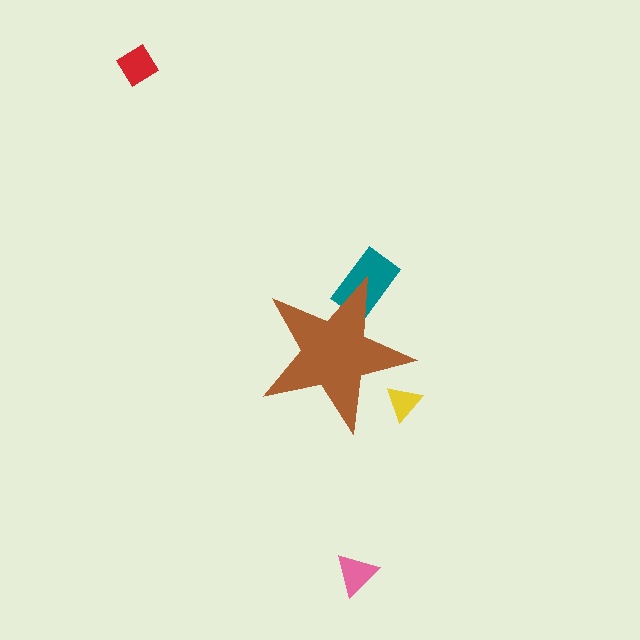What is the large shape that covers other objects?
A brown star.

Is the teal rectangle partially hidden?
Yes, the teal rectangle is partially hidden behind the brown star.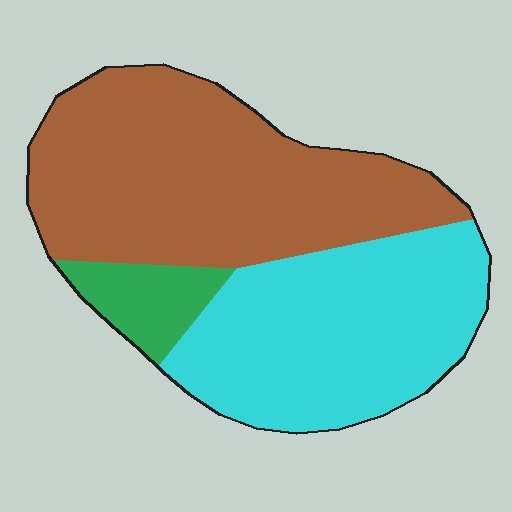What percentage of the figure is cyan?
Cyan takes up between a third and a half of the figure.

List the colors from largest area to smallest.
From largest to smallest: brown, cyan, green.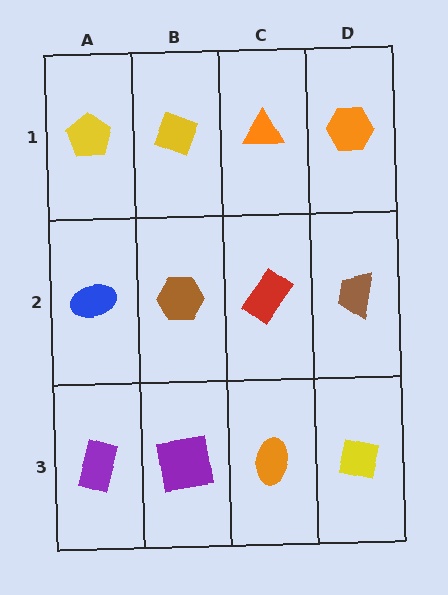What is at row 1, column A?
A yellow pentagon.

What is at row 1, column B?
A yellow diamond.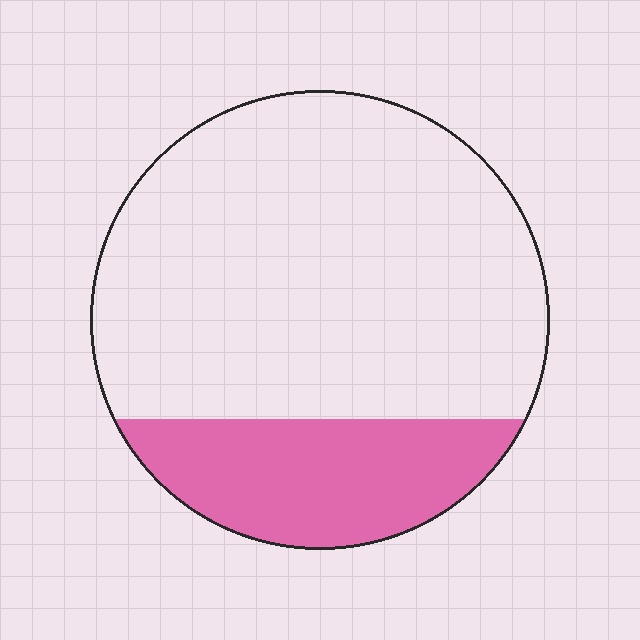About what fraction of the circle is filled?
About one quarter (1/4).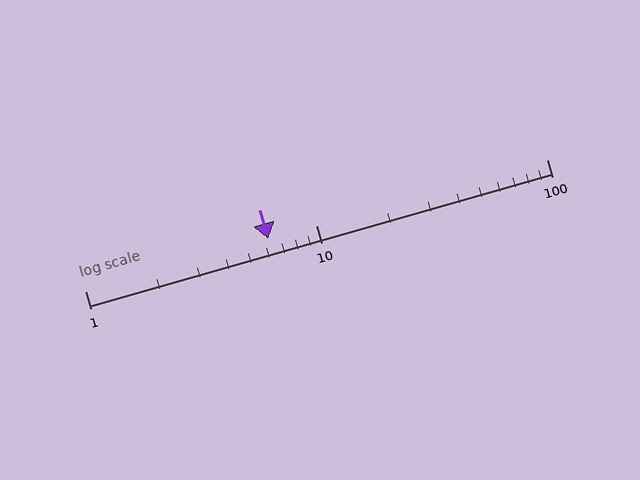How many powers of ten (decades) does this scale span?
The scale spans 2 decades, from 1 to 100.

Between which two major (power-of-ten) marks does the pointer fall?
The pointer is between 1 and 10.